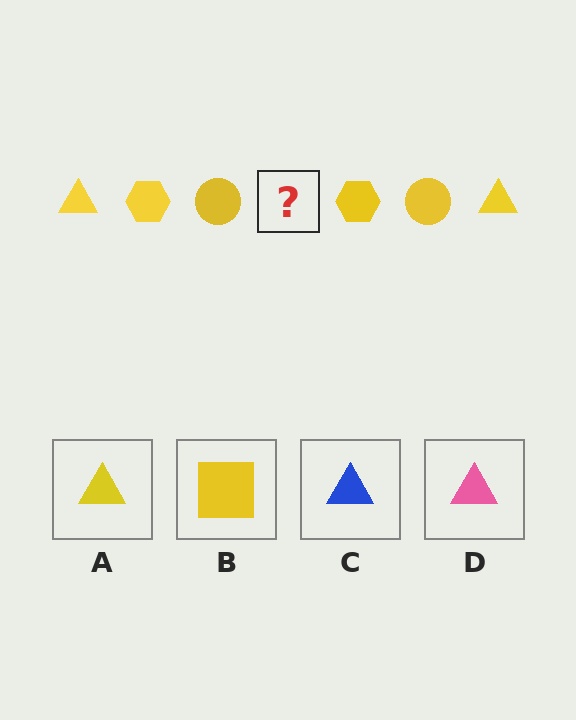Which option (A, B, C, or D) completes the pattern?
A.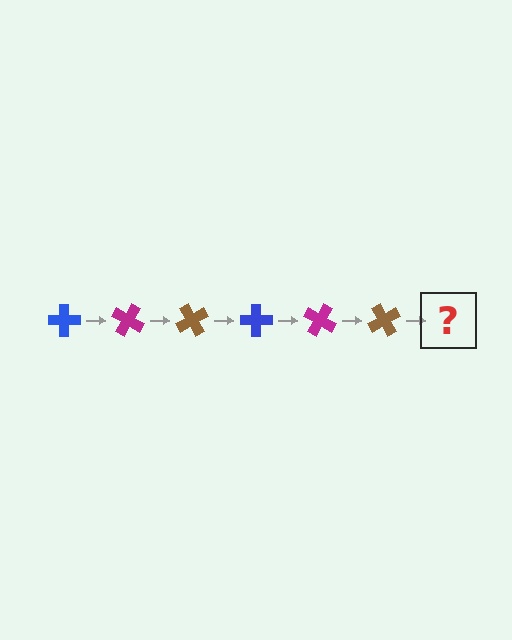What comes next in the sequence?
The next element should be a blue cross, rotated 180 degrees from the start.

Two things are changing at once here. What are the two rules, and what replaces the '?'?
The two rules are that it rotates 30 degrees each step and the color cycles through blue, magenta, and brown. The '?' should be a blue cross, rotated 180 degrees from the start.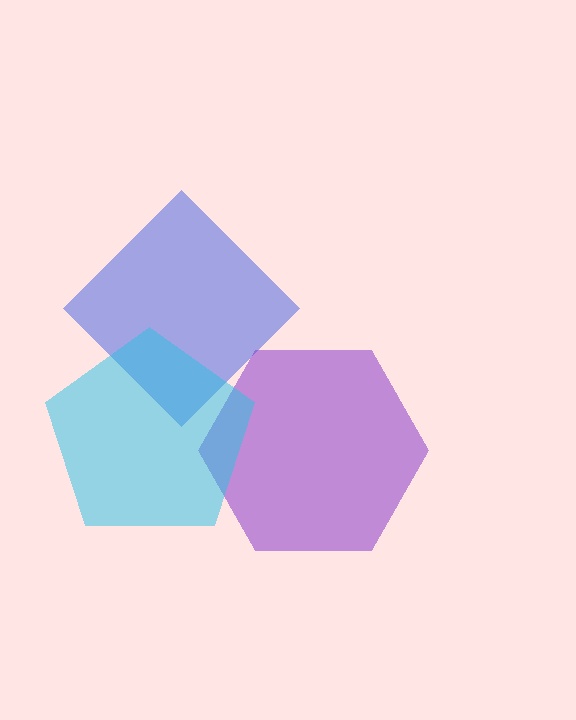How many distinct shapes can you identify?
There are 3 distinct shapes: a blue diamond, a purple hexagon, a cyan pentagon.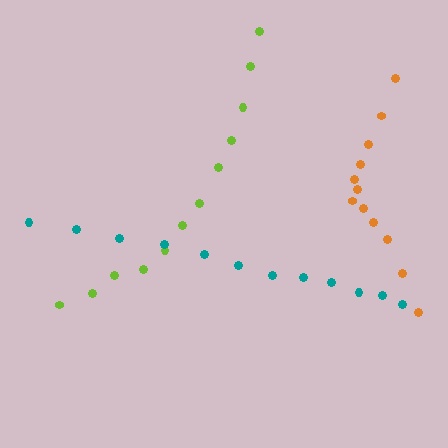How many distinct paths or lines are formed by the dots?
There are 3 distinct paths.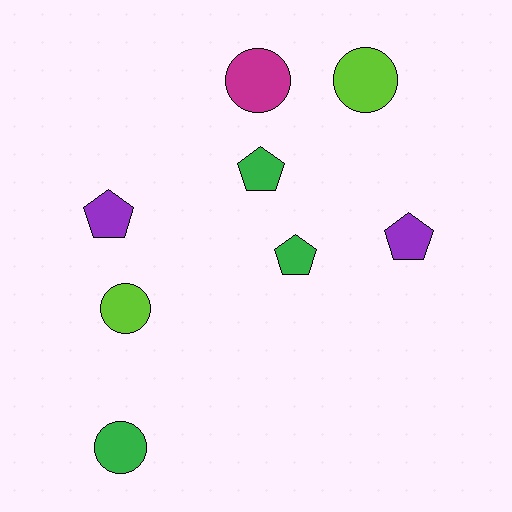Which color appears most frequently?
Green, with 3 objects.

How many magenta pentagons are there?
There are no magenta pentagons.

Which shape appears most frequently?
Pentagon, with 4 objects.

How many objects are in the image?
There are 8 objects.